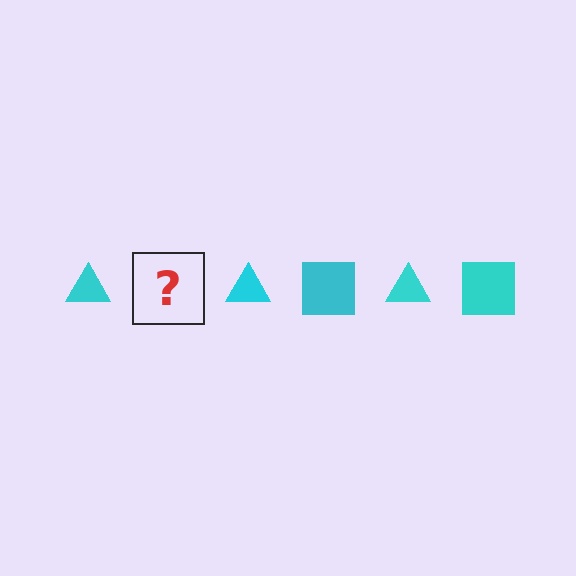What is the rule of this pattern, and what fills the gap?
The rule is that the pattern cycles through triangle, square shapes in cyan. The gap should be filled with a cyan square.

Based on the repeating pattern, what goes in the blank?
The blank should be a cyan square.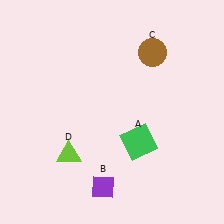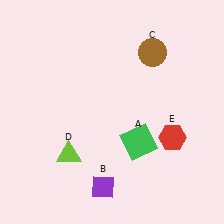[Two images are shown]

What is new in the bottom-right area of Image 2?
A red hexagon (E) was added in the bottom-right area of Image 2.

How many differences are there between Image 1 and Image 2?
There is 1 difference between the two images.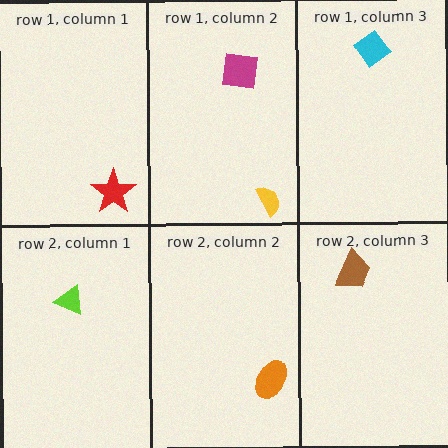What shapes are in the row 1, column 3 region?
The cyan diamond.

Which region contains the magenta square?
The row 1, column 2 region.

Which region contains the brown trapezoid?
The row 2, column 3 region.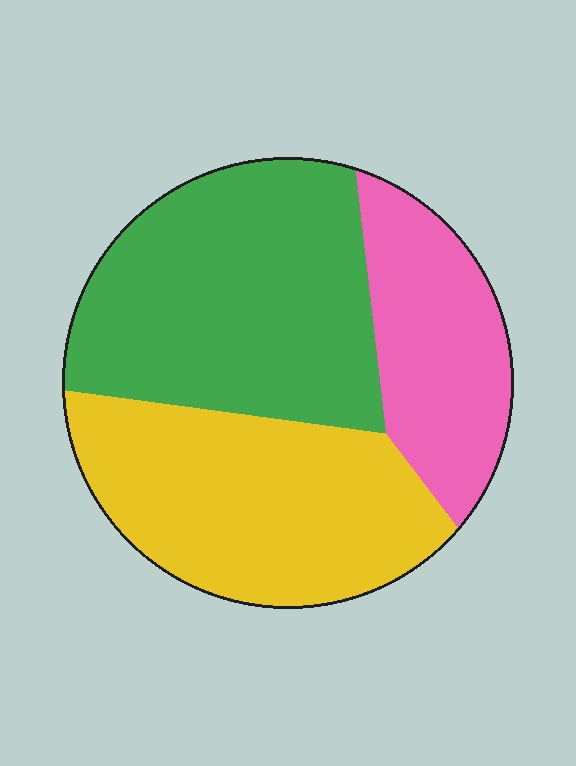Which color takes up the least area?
Pink, at roughly 20%.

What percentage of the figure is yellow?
Yellow takes up between a quarter and a half of the figure.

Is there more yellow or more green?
Green.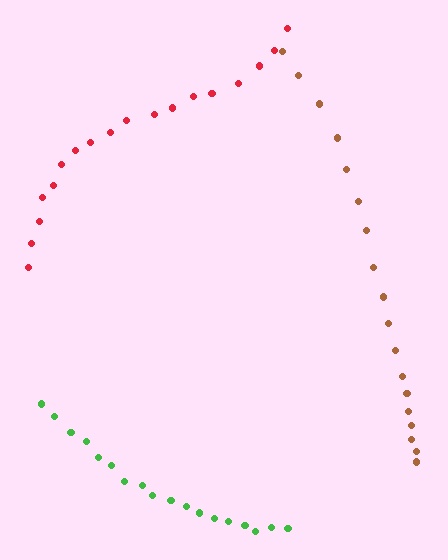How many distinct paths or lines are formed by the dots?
There are 3 distinct paths.